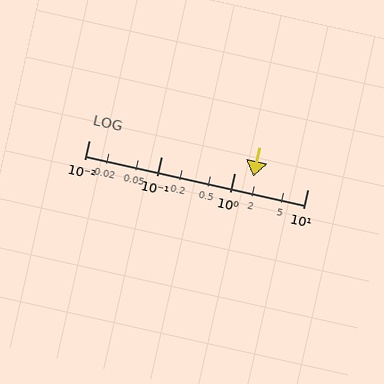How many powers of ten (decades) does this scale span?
The scale spans 3 decades, from 0.01 to 10.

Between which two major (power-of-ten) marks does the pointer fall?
The pointer is between 1 and 10.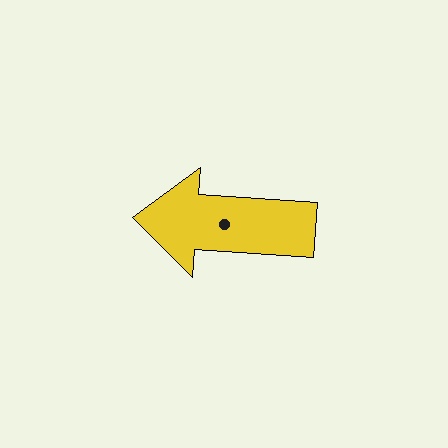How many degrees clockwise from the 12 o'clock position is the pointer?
Approximately 274 degrees.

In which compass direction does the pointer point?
West.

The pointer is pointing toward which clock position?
Roughly 9 o'clock.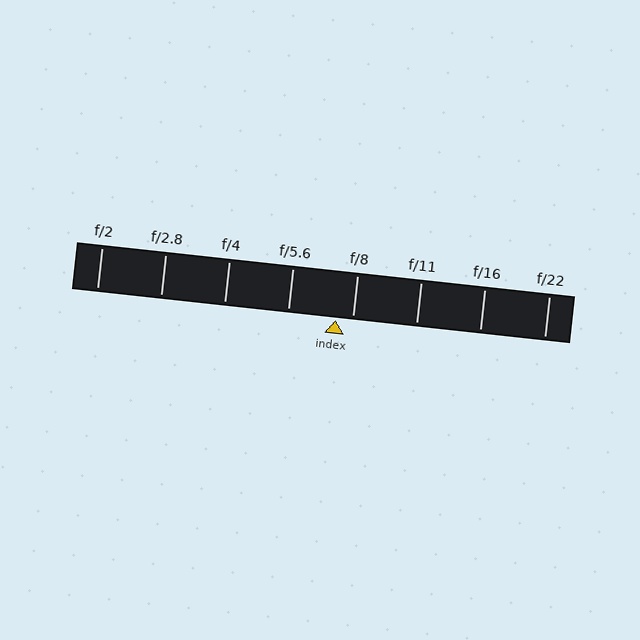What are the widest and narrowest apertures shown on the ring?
The widest aperture shown is f/2 and the narrowest is f/22.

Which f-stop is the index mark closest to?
The index mark is closest to f/8.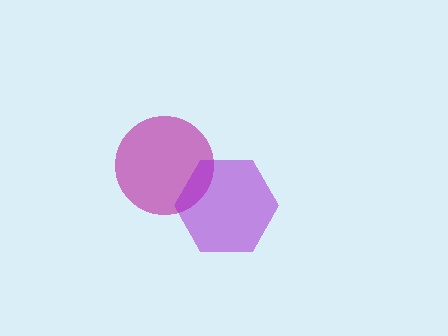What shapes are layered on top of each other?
The layered shapes are: a magenta circle, a purple hexagon.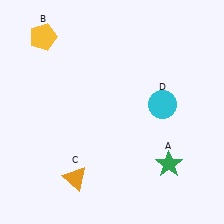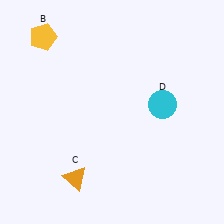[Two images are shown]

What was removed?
The green star (A) was removed in Image 2.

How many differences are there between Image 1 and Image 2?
There is 1 difference between the two images.